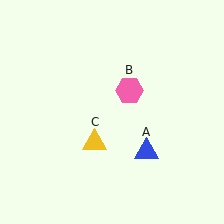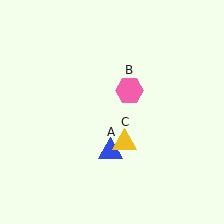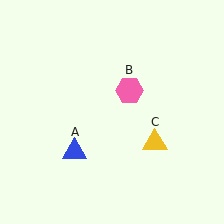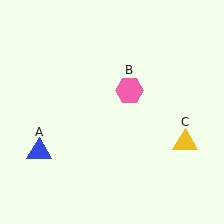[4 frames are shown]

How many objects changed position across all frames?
2 objects changed position: blue triangle (object A), yellow triangle (object C).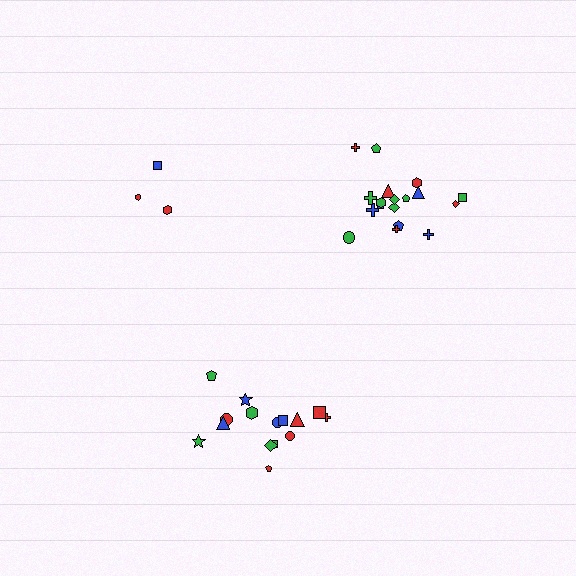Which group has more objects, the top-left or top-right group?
The top-right group.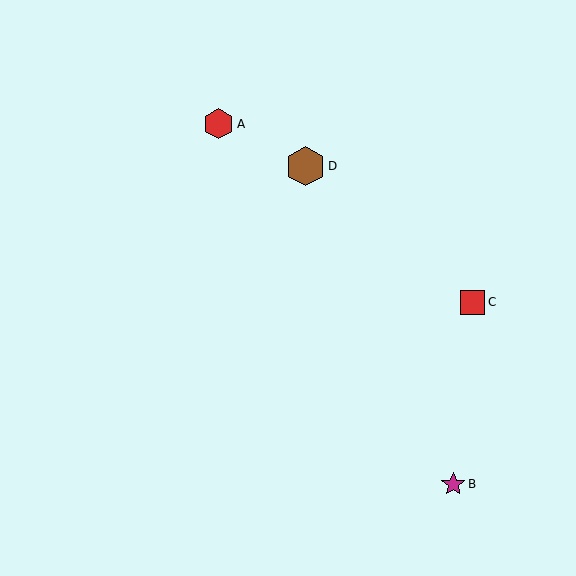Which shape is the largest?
The brown hexagon (labeled D) is the largest.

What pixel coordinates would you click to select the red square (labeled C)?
Click at (472, 302) to select the red square C.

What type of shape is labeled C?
Shape C is a red square.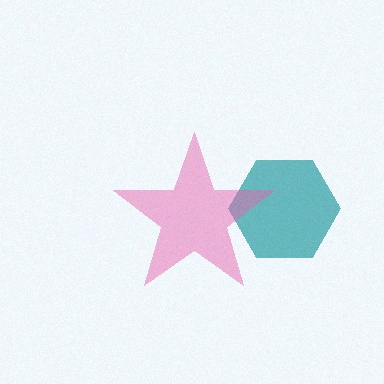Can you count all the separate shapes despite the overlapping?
Yes, there are 2 separate shapes.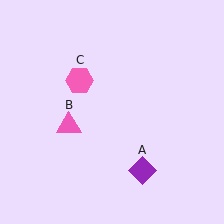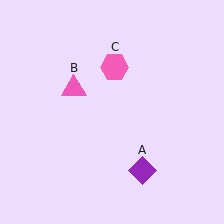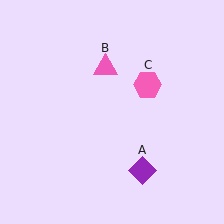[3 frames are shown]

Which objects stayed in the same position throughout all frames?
Purple diamond (object A) remained stationary.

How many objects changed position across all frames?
2 objects changed position: pink triangle (object B), pink hexagon (object C).